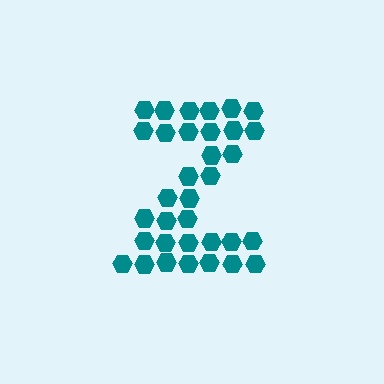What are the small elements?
The small elements are hexagons.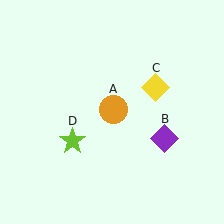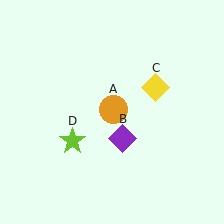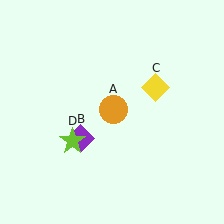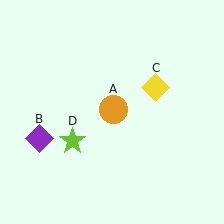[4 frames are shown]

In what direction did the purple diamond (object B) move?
The purple diamond (object B) moved left.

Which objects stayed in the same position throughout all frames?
Orange circle (object A) and yellow diamond (object C) and lime star (object D) remained stationary.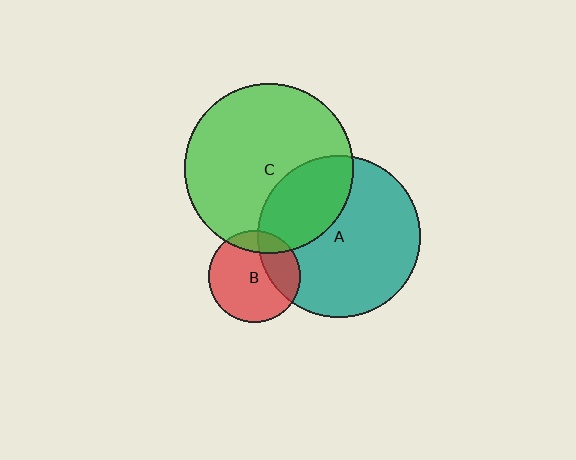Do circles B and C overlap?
Yes.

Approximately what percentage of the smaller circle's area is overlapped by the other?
Approximately 15%.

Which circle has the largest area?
Circle C (green).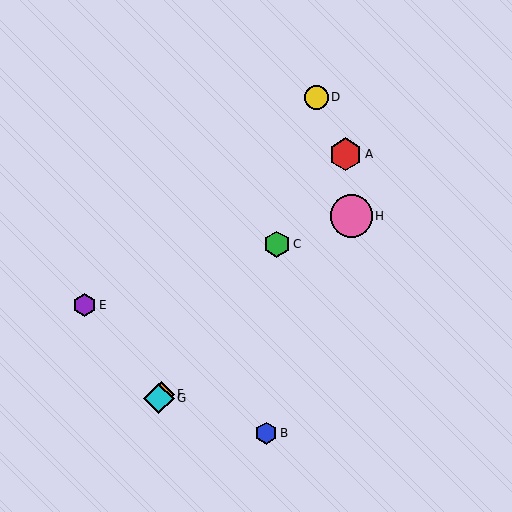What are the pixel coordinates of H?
Object H is at (351, 216).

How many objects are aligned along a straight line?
4 objects (A, C, F, G) are aligned along a straight line.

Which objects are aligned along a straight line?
Objects A, C, F, G are aligned along a straight line.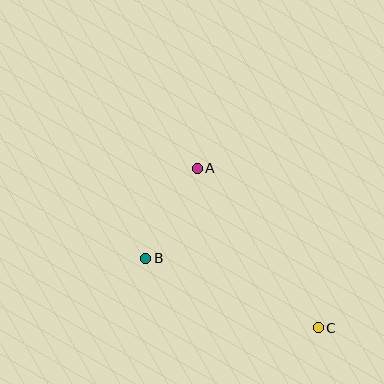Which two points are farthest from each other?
Points A and C are farthest from each other.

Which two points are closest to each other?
Points A and B are closest to each other.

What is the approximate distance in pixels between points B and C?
The distance between B and C is approximately 186 pixels.